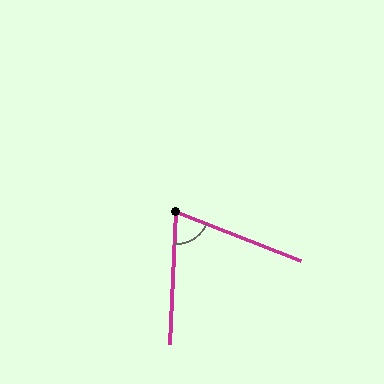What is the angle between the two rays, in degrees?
Approximately 71 degrees.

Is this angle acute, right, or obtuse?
It is acute.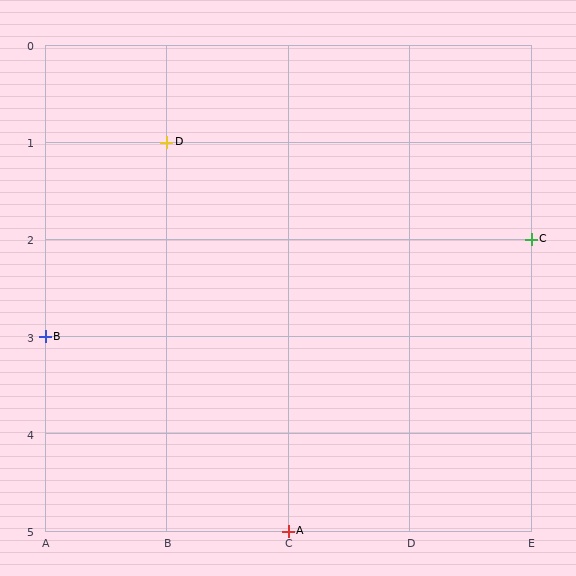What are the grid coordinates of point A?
Point A is at grid coordinates (C, 5).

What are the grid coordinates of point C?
Point C is at grid coordinates (E, 2).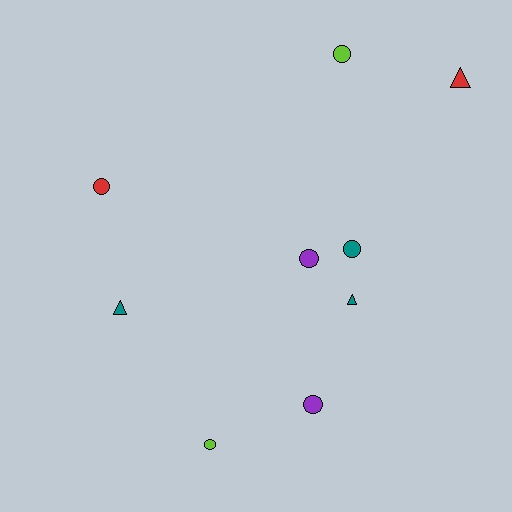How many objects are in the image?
There are 9 objects.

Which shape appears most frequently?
Circle, with 6 objects.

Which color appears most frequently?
Teal, with 3 objects.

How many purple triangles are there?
There are no purple triangles.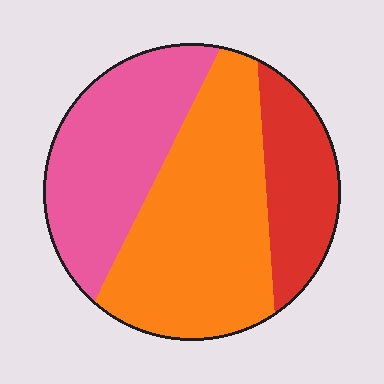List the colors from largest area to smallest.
From largest to smallest: orange, pink, red.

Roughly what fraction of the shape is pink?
Pink takes up about one third (1/3) of the shape.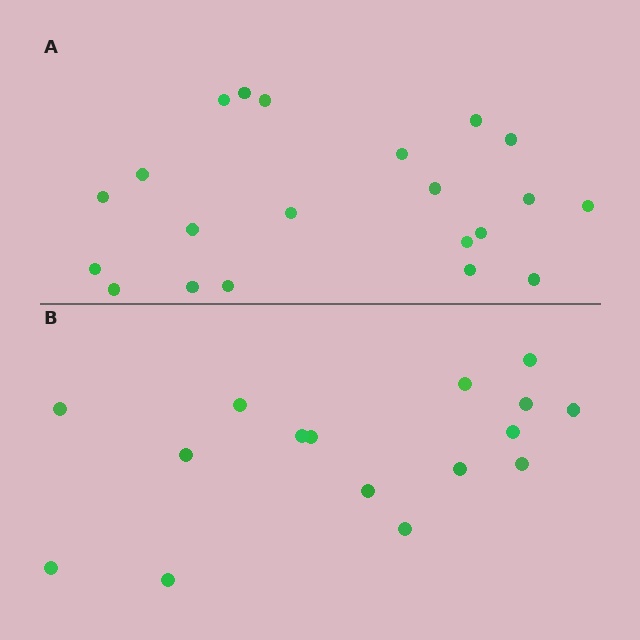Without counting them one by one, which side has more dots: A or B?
Region A (the top region) has more dots.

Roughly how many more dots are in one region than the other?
Region A has about 5 more dots than region B.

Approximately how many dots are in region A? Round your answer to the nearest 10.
About 20 dots. (The exact count is 21, which rounds to 20.)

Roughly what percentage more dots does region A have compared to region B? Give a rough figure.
About 30% more.